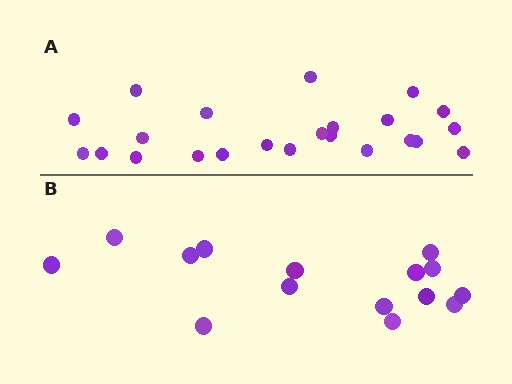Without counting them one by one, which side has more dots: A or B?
Region A (the top region) has more dots.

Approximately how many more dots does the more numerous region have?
Region A has roughly 8 or so more dots than region B.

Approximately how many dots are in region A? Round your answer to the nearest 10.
About 20 dots. (The exact count is 23, which rounds to 20.)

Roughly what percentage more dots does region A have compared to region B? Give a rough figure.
About 55% more.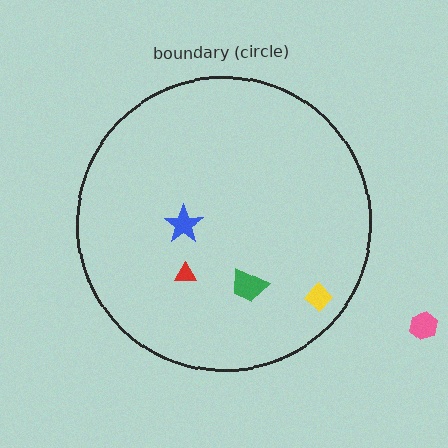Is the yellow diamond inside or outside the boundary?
Inside.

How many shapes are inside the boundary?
4 inside, 1 outside.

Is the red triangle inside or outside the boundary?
Inside.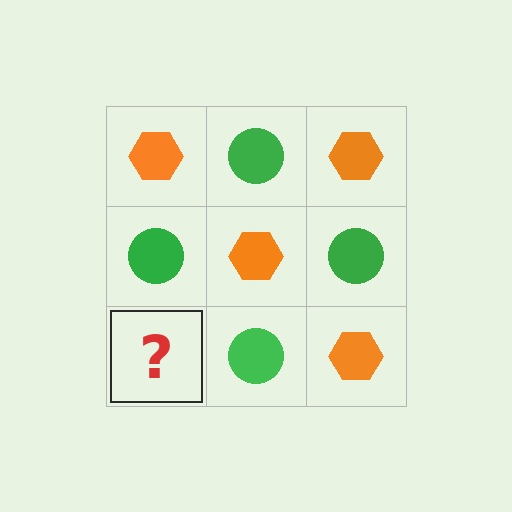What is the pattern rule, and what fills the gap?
The rule is that it alternates orange hexagon and green circle in a checkerboard pattern. The gap should be filled with an orange hexagon.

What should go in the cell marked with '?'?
The missing cell should contain an orange hexagon.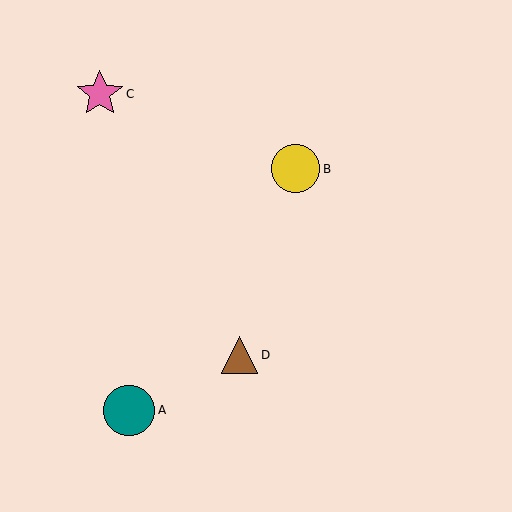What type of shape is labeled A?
Shape A is a teal circle.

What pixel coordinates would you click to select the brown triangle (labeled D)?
Click at (240, 355) to select the brown triangle D.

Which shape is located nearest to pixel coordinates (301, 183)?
The yellow circle (labeled B) at (296, 169) is nearest to that location.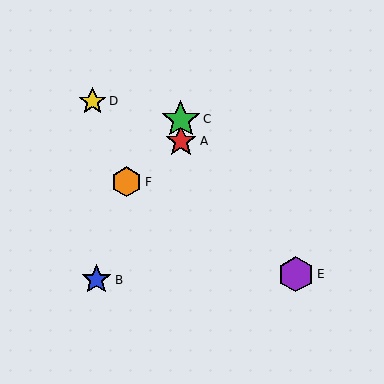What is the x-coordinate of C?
Object C is at x≈181.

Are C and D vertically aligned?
No, C is at x≈181 and D is at x≈92.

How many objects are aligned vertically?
2 objects (A, C) are aligned vertically.